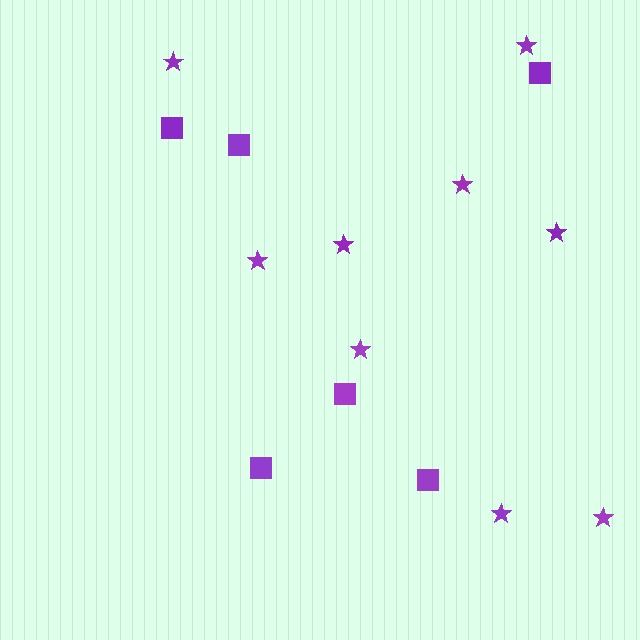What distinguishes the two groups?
There are 2 groups: one group of squares (6) and one group of stars (9).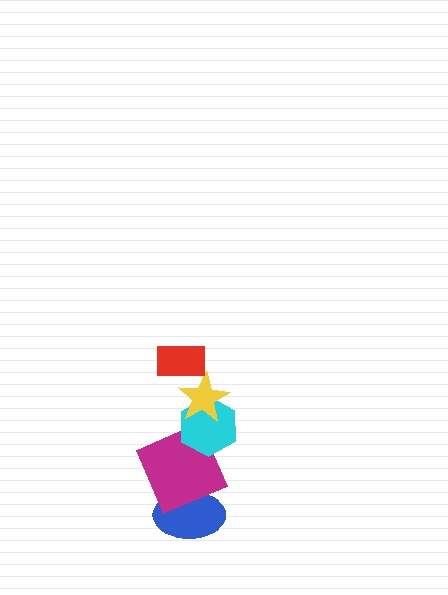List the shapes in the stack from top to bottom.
From top to bottom: the red rectangle, the yellow star, the cyan hexagon, the magenta square, the blue ellipse.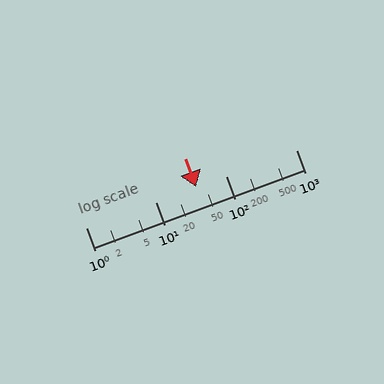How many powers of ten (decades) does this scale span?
The scale spans 3 decades, from 1 to 1000.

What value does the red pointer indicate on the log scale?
The pointer indicates approximately 37.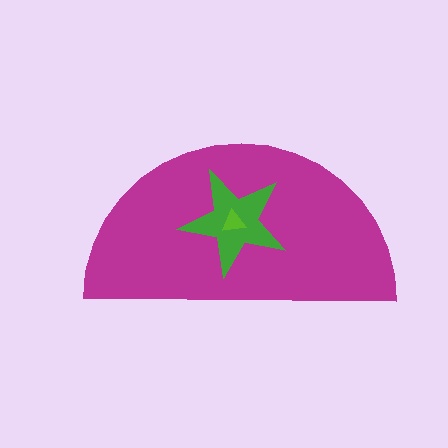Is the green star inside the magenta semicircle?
Yes.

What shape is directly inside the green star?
The lime triangle.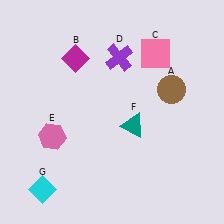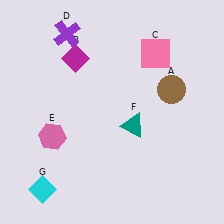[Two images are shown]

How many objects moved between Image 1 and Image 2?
1 object moved between the two images.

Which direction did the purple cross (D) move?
The purple cross (D) moved left.